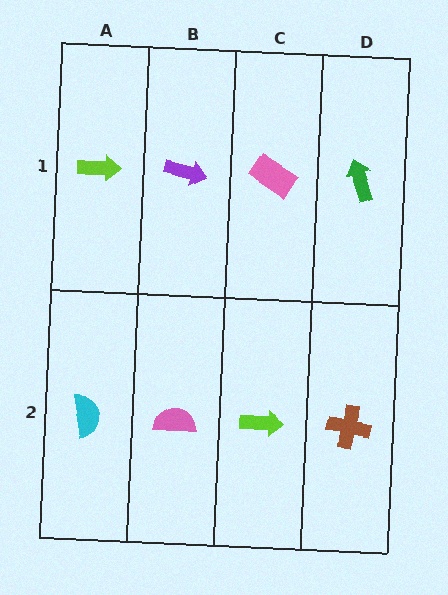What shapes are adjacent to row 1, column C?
A lime arrow (row 2, column C), a purple arrow (row 1, column B), a green arrow (row 1, column D).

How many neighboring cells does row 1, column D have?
2.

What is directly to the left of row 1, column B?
A lime arrow.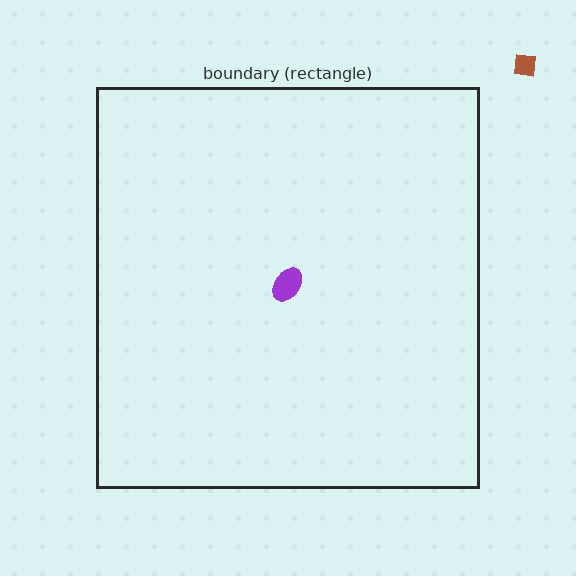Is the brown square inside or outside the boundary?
Outside.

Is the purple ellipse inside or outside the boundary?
Inside.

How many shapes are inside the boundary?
1 inside, 1 outside.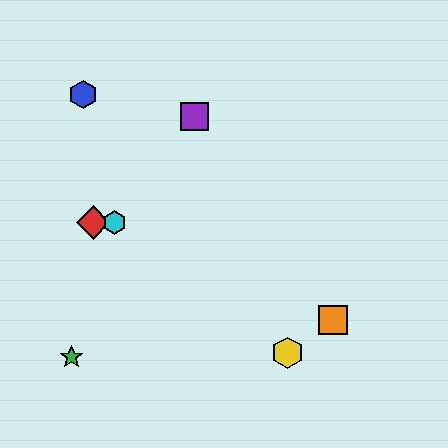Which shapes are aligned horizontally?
The red diamond, the cyan hexagon are aligned horizontally.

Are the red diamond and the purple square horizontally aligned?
No, the red diamond is at y≈222 and the purple square is at y≈117.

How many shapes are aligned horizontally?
2 shapes (the red diamond, the cyan hexagon) are aligned horizontally.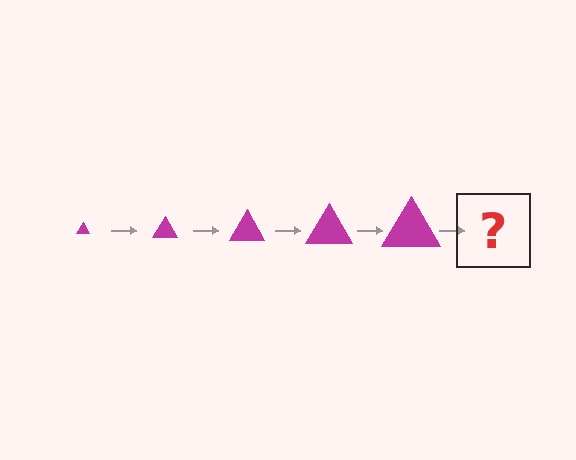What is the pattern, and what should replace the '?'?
The pattern is that the triangle gets progressively larger each step. The '?' should be a magenta triangle, larger than the previous one.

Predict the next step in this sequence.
The next step is a magenta triangle, larger than the previous one.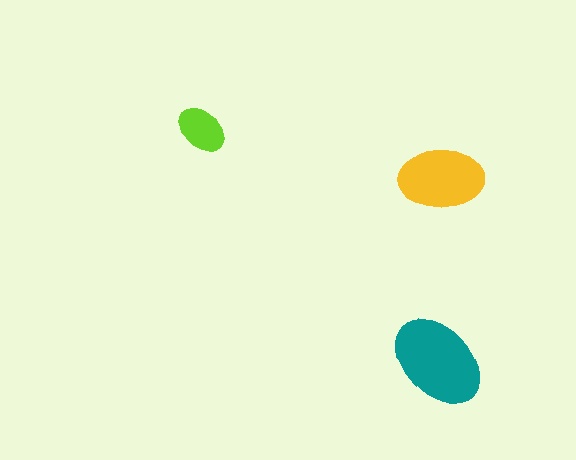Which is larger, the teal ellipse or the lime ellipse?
The teal one.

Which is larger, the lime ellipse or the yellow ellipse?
The yellow one.